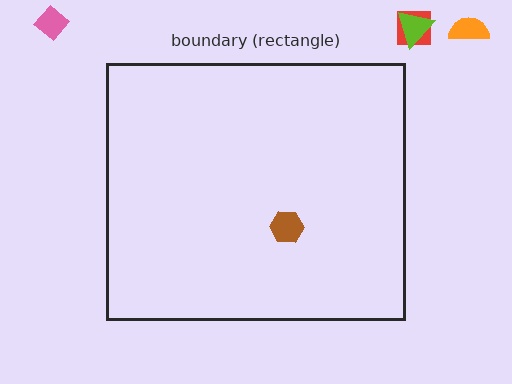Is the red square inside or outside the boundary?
Outside.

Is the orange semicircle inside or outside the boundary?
Outside.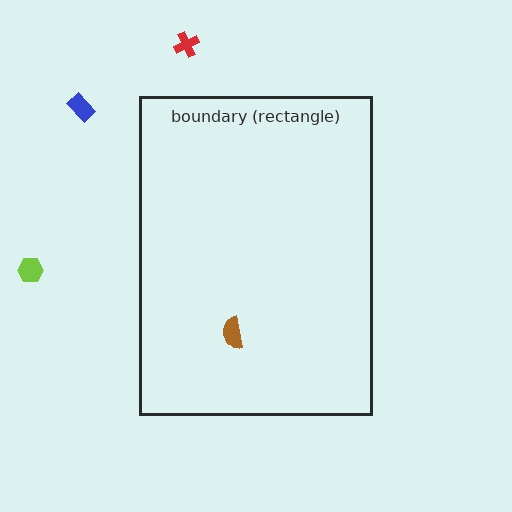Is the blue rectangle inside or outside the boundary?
Outside.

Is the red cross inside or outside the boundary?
Outside.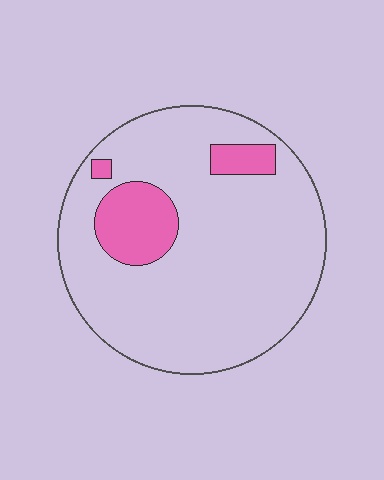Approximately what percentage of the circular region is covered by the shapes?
Approximately 15%.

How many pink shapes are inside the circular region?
3.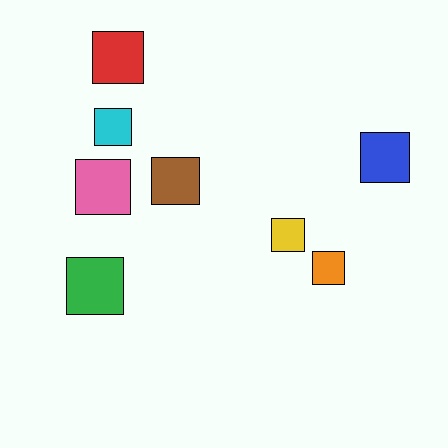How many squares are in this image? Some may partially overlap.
There are 8 squares.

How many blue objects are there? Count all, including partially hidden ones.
There is 1 blue object.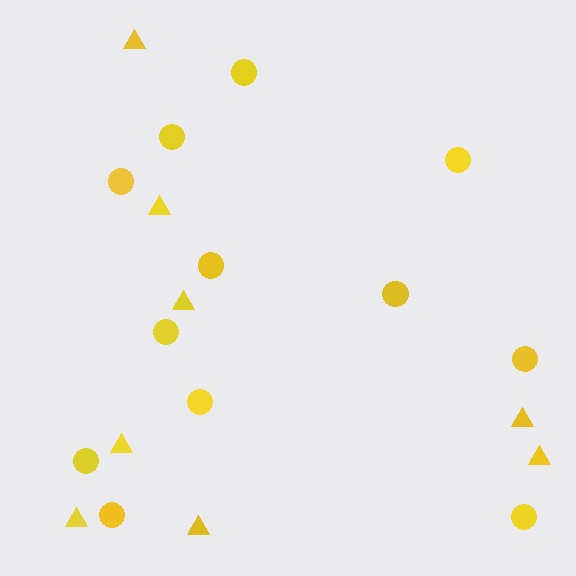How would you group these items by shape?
There are 2 groups: one group of triangles (8) and one group of circles (12).